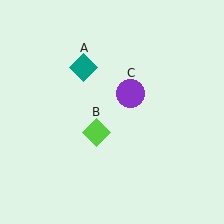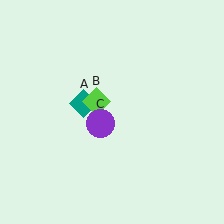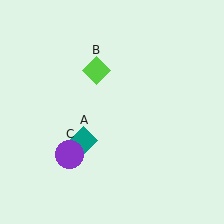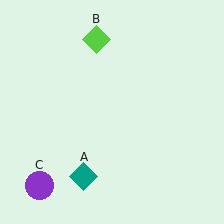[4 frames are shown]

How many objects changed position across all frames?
3 objects changed position: teal diamond (object A), lime diamond (object B), purple circle (object C).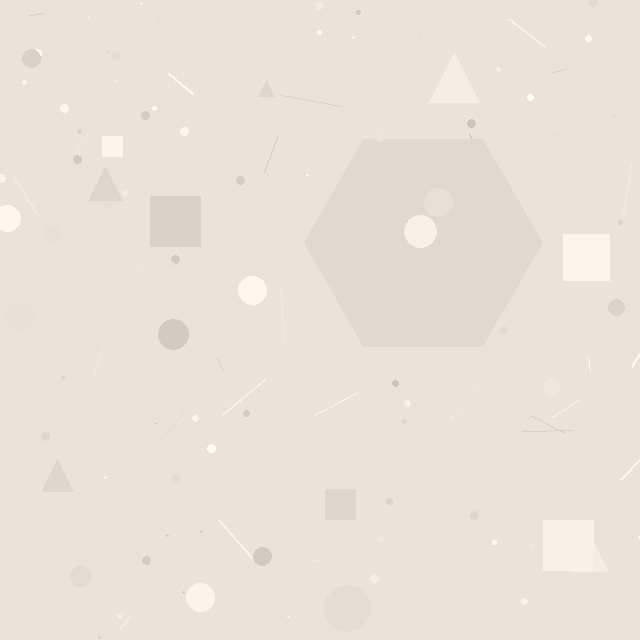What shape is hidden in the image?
A hexagon is hidden in the image.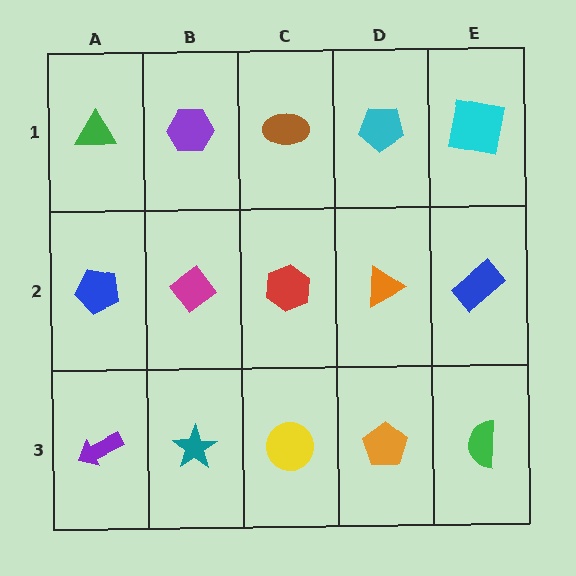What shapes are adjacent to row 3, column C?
A red hexagon (row 2, column C), a teal star (row 3, column B), an orange pentagon (row 3, column D).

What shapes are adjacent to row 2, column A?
A green triangle (row 1, column A), a purple arrow (row 3, column A), a magenta diamond (row 2, column B).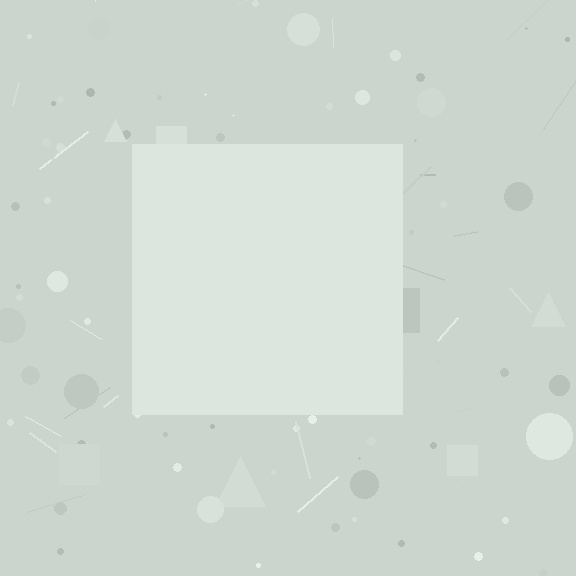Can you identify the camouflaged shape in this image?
The camouflaged shape is a square.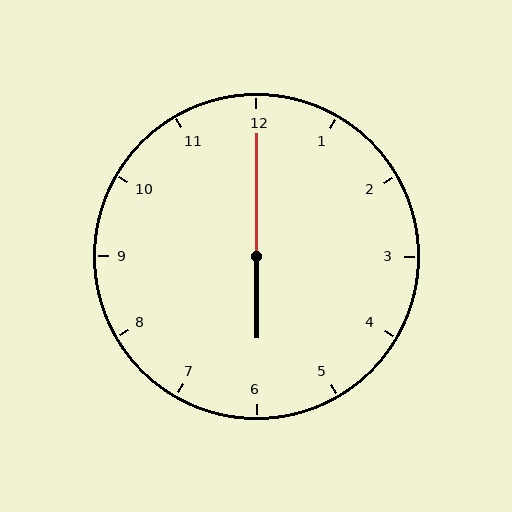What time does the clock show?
6:00.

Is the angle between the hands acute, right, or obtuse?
It is obtuse.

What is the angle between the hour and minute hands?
Approximately 180 degrees.